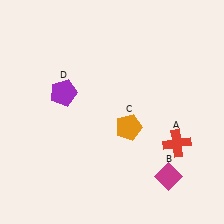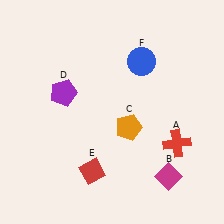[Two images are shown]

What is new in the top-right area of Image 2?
A blue circle (F) was added in the top-right area of Image 2.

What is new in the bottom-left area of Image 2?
A red diamond (E) was added in the bottom-left area of Image 2.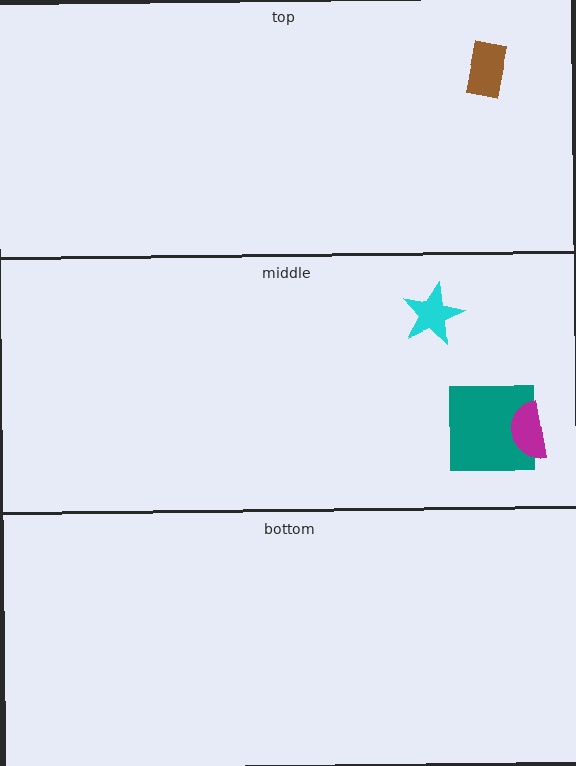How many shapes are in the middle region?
3.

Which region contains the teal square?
The middle region.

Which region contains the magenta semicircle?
The middle region.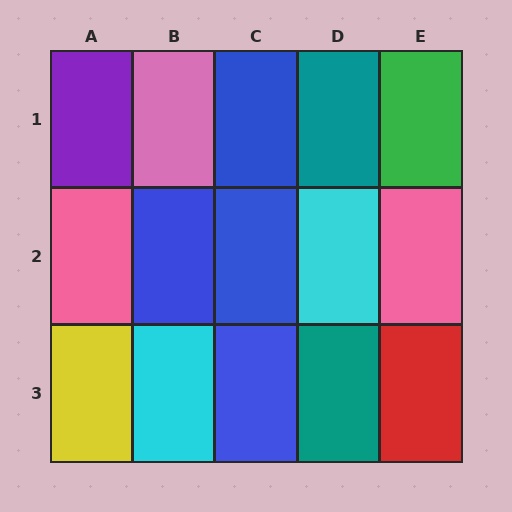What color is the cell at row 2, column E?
Pink.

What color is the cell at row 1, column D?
Teal.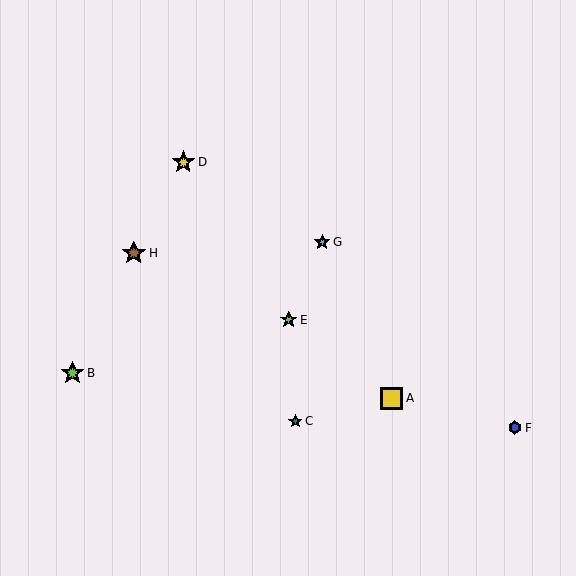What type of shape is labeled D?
Shape D is a yellow star.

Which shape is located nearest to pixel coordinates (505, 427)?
The blue hexagon (labeled F) at (515, 428) is nearest to that location.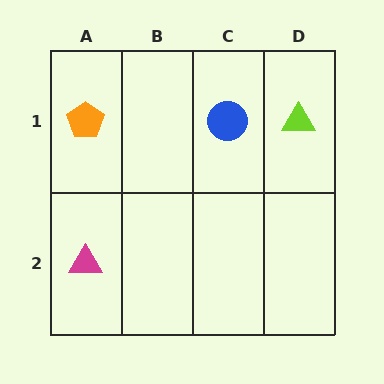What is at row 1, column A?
An orange pentagon.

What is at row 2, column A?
A magenta triangle.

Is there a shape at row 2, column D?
No, that cell is empty.